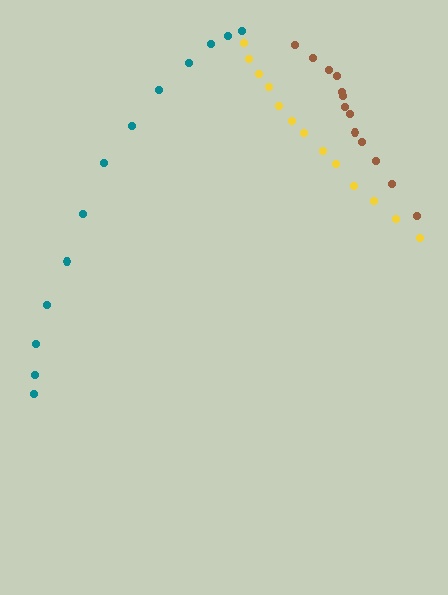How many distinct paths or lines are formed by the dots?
There are 3 distinct paths.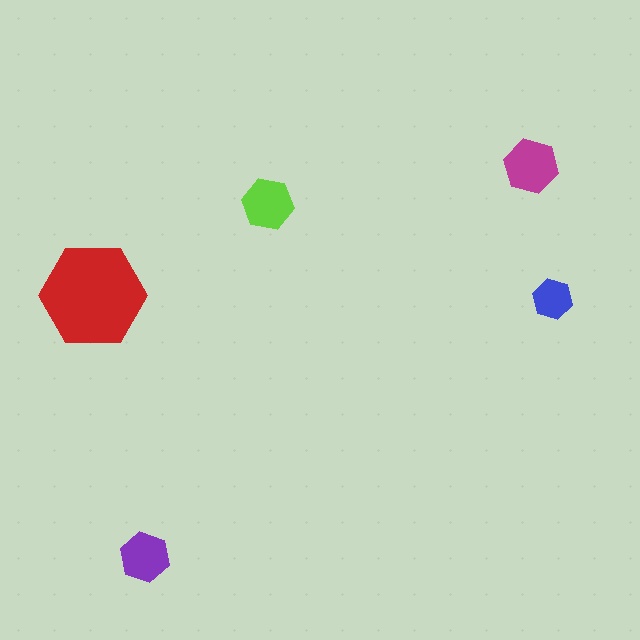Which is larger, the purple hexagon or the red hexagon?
The red one.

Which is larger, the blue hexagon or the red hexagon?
The red one.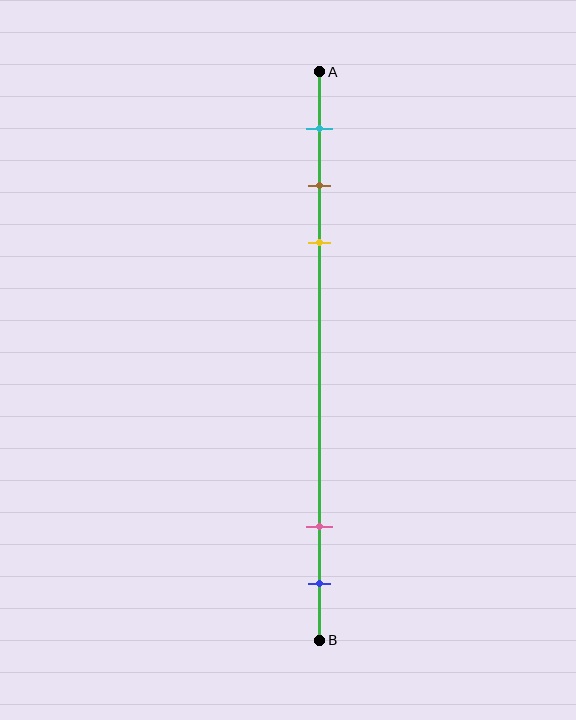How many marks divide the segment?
There are 5 marks dividing the segment.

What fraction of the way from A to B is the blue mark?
The blue mark is approximately 90% (0.9) of the way from A to B.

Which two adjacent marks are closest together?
The brown and yellow marks are the closest adjacent pair.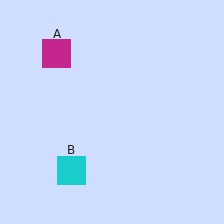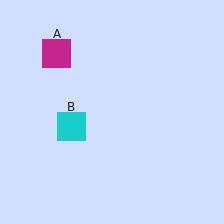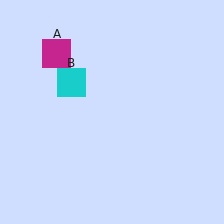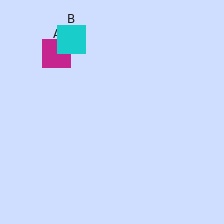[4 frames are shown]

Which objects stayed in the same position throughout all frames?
Magenta square (object A) remained stationary.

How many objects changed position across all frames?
1 object changed position: cyan square (object B).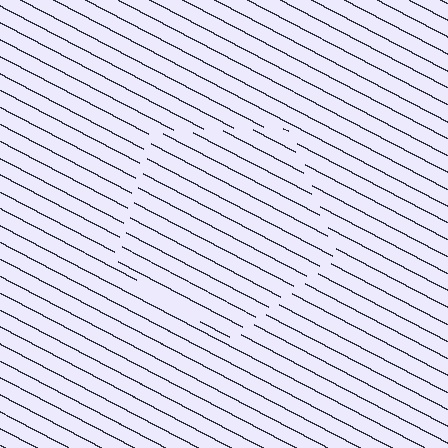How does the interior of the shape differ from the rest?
The interior of the shape contains the same grating, shifted by half a period — the contour is defined by the phase discontinuity where line-ends from the inner and outer gratings abut.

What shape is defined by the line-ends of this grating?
An illusory pentagon. The interior of the shape contains the same grating, shifted by half a period — the contour is defined by the phase discontinuity where line-ends from the inner and outer gratings abut.